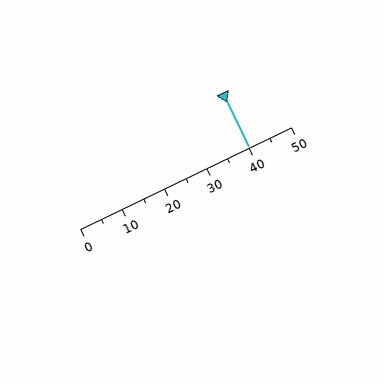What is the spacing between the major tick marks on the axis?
The major ticks are spaced 10 apart.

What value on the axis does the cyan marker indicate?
The marker indicates approximately 40.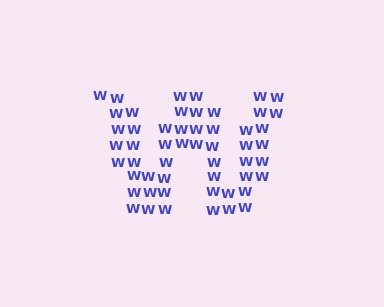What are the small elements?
The small elements are letter W's.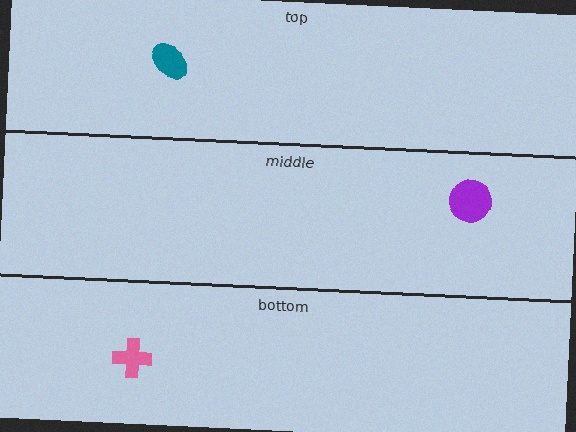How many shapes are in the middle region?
1.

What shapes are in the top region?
The teal ellipse.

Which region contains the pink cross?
The bottom region.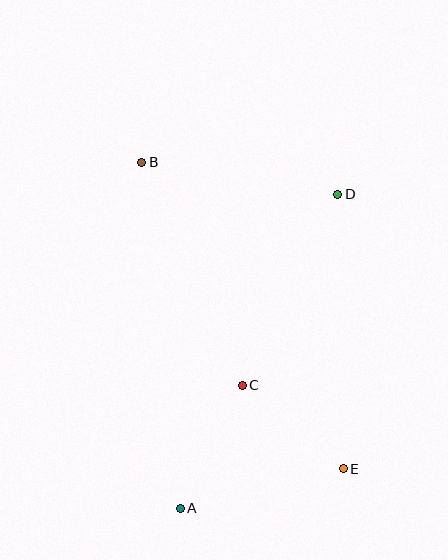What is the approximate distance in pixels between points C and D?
The distance between C and D is approximately 214 pixels.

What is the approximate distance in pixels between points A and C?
The distance between A and C is approximately 138 pixels.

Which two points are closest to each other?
Points C and E are closest to each other.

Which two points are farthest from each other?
Points B and E are farthest from each other.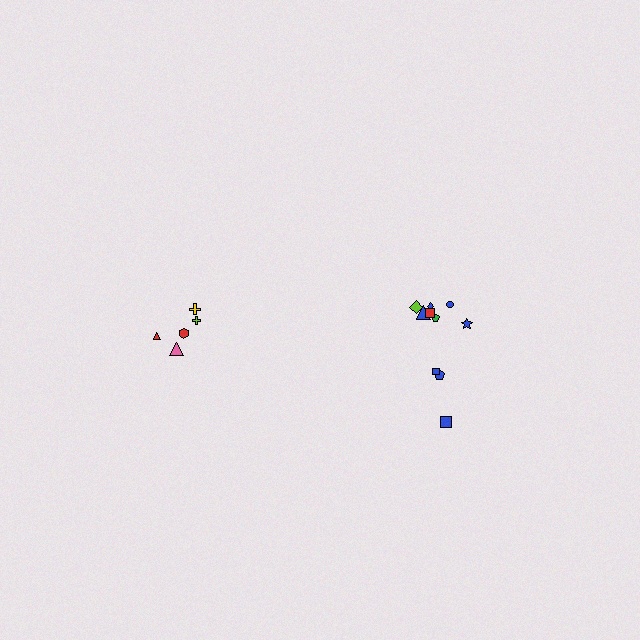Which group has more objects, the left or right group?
The right group.